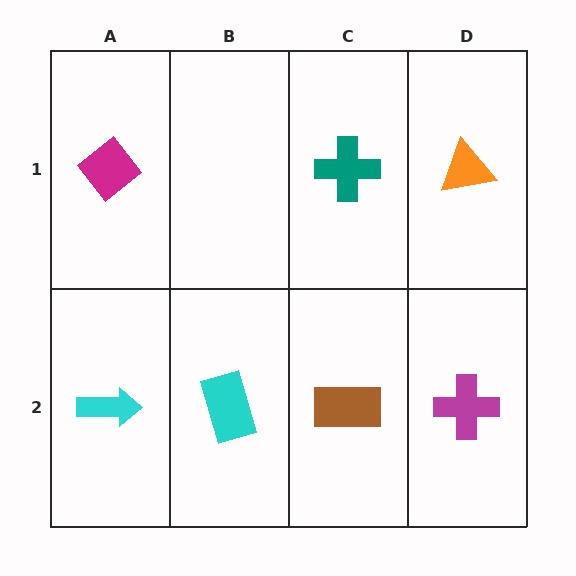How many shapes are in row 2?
4 shapes.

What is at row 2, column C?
A brown rectangle.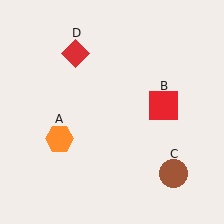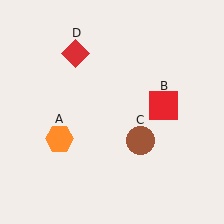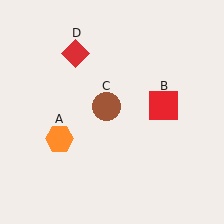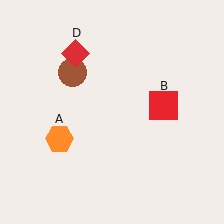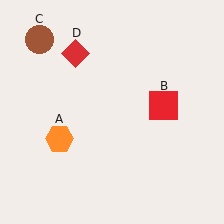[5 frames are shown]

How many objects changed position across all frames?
1 object changed position: brown circle (object C).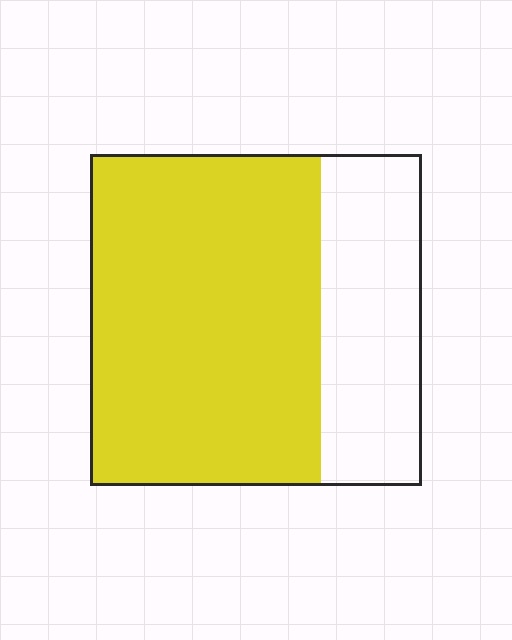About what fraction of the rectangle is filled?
About two thirds (2/3).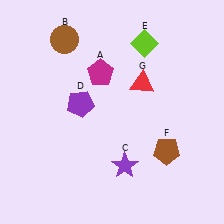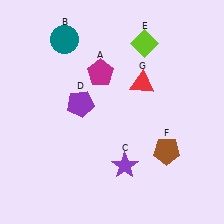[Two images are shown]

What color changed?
The circle (B) changed from brown in Image 1 to teal in Image 2.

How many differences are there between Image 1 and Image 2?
There is 1 difference between the two images.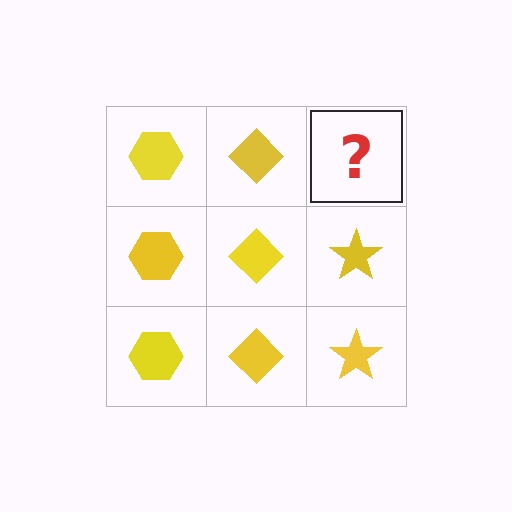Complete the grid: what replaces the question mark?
The question mark should be replaced with a yellow star.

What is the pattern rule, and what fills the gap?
The rule is that each column has a consistent shape. The gap should be filled with a yellow star.